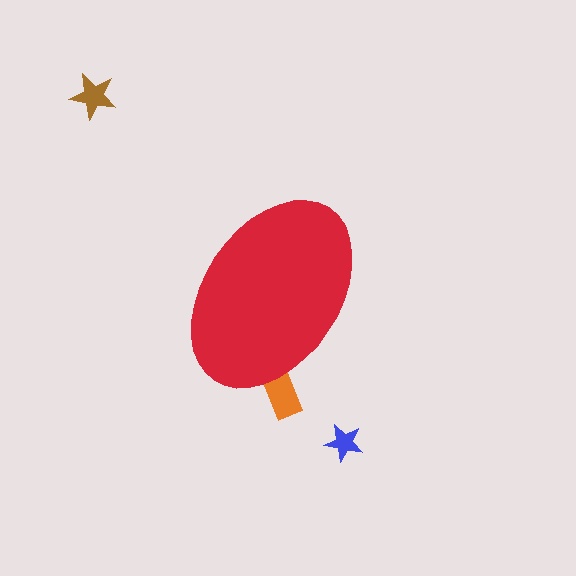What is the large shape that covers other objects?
A red ellipse.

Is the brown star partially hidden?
No, the brown star is fully visible.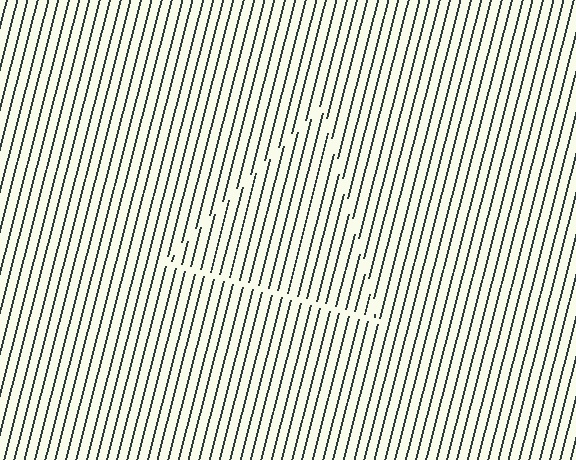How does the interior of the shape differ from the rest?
The interior of the shape contains the same grating, shifted by half a period — the contour is defined by the phase discontinuity where line-ends from the inner and outer gratings abut.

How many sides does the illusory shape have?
3 sides — the line-ends trace a triangle.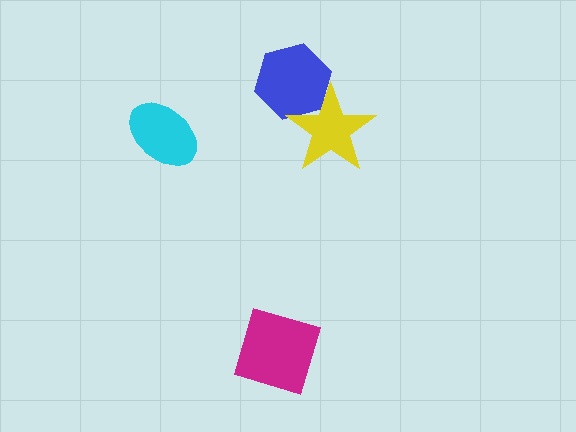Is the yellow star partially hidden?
No, no other shape covers it.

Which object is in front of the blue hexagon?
The yellow star is in front of the blue hexagon.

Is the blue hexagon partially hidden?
Yes, it is partially covered by another shape.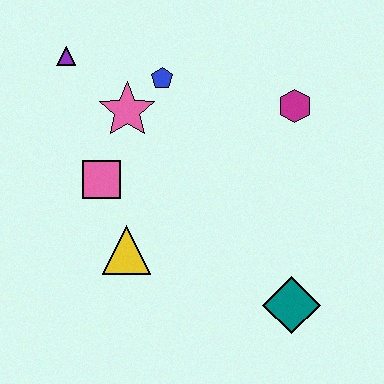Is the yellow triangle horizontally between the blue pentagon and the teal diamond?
No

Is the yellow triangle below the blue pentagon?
Yes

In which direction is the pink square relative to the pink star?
The pink square is below the pink star.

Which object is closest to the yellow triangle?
The pink square is closest to the yellow triangle.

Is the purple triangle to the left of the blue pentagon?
Yes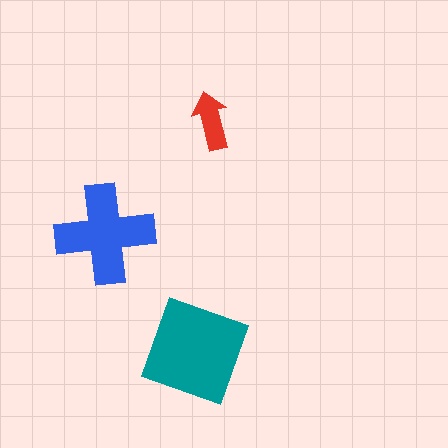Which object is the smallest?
The red arrow.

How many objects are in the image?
There are 3 objects in the image.